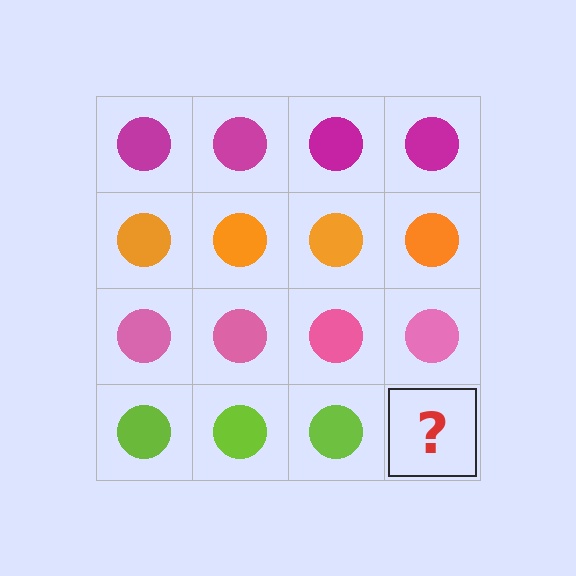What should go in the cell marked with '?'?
The missing cell should contain a lime circle.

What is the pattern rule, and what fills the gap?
The rule is that each row has a consistent color. The gap should be filled with a lime circle.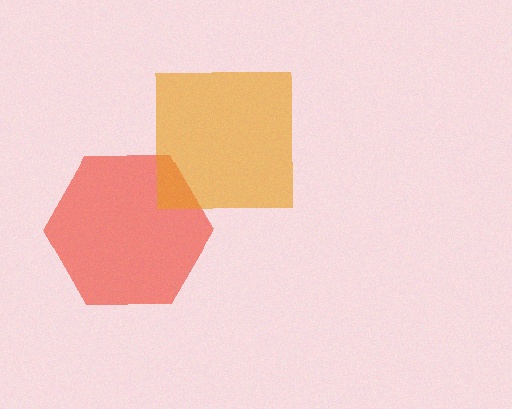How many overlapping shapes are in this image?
There are 2 overlapping shapes in the image.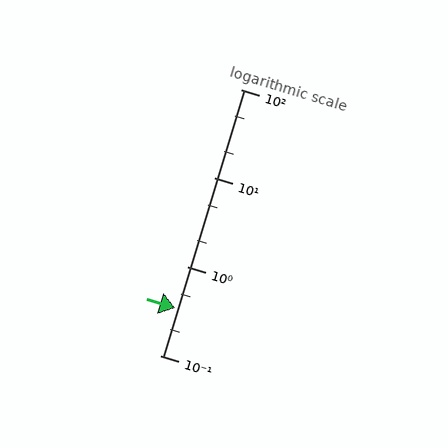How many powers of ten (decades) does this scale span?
The scale spans 3 decades, from 0.1 to 100.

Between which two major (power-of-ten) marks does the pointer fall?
The pointer is between 0.1 and 1.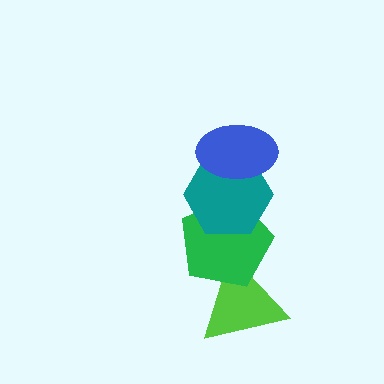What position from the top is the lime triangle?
The lime triangle is 4th from the top.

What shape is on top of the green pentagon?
The teal hexagon is on top of the green pentagon.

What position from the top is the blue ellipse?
The blue ellipse is 1st from the top.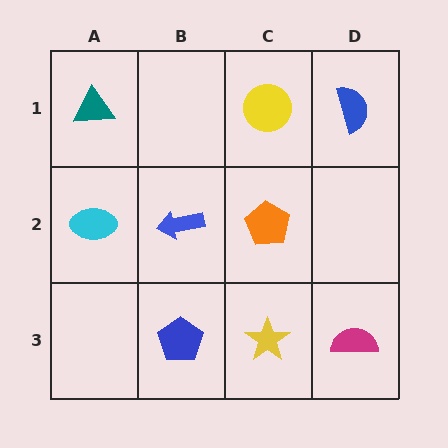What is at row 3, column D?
A magenta semicircle.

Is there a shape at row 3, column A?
No, that cell is empty.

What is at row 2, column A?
A cyan ellipse.